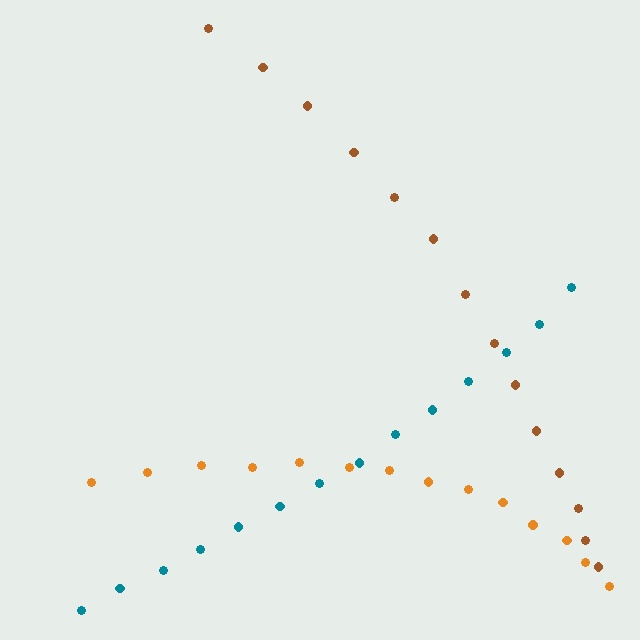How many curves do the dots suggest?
There are 3 distinct paths.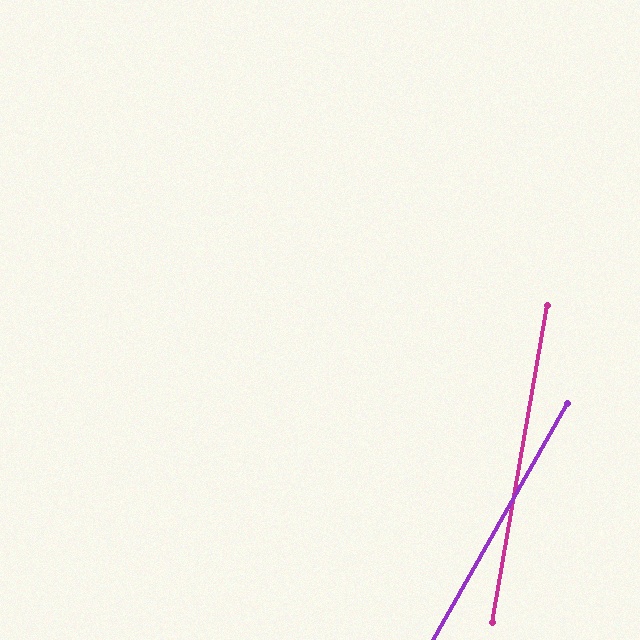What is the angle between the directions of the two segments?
Approximately 20 degrees.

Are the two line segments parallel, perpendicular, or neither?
Neither parallel nor perpendicular — they differ by about 20°.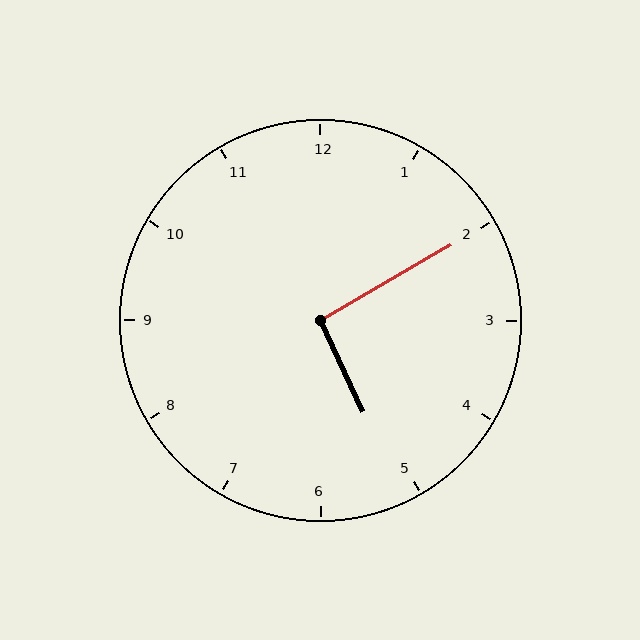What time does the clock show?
5:10.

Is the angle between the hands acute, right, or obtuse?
It is right.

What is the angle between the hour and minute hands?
Approximately 95 degrees.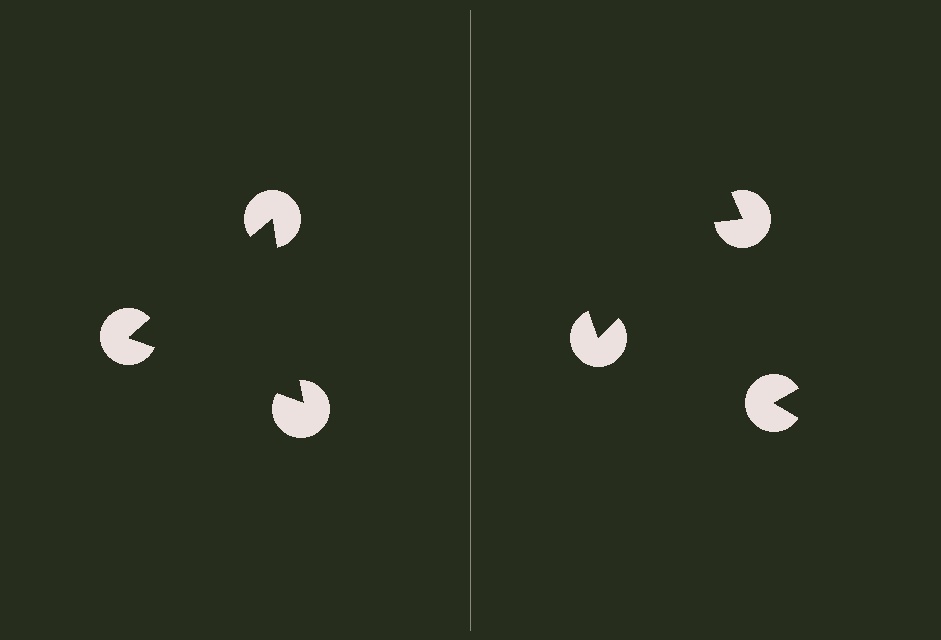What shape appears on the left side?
An illusory triangle.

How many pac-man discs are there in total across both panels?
6 — 3 on each side.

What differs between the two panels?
The pac-man discs are positioned identically on both sides; only the wedge orientations differ. On the left they align to a triangle; on the right they are misaligned.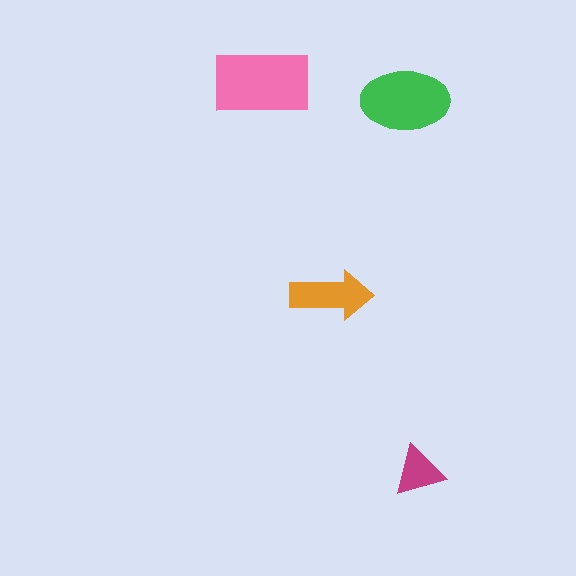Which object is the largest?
The pink rectangle.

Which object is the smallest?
The magenta triangle.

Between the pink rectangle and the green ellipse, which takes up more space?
The pink rectangle.